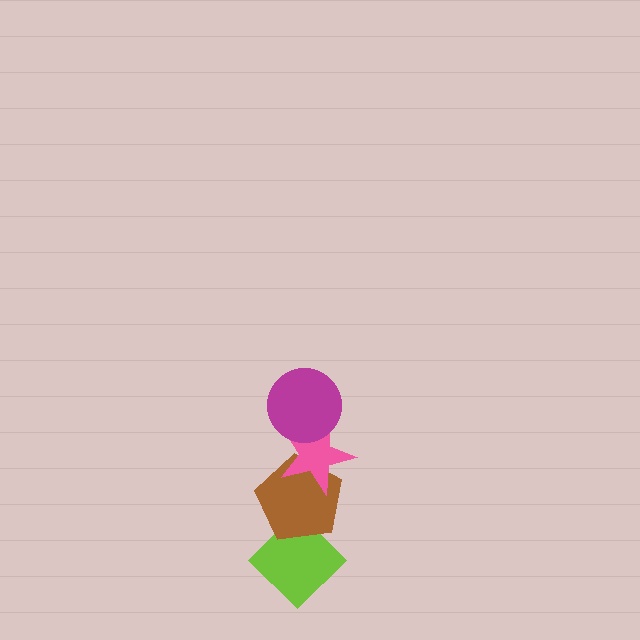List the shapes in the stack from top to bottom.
From top to bottom: the magenta circle, the pink star, the brown pentagon, the lime diamond.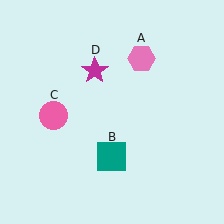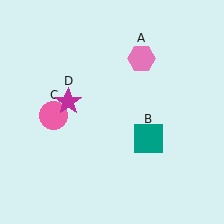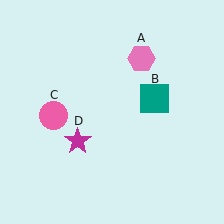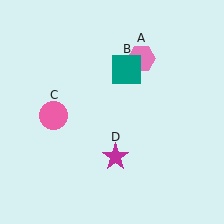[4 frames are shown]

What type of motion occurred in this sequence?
The teal square (object B), magenta star (object D) rotated counterclockwise around the center of the scene.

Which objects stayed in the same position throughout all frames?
Pink hexagon (object A) and pink circle (object C) remained stationary.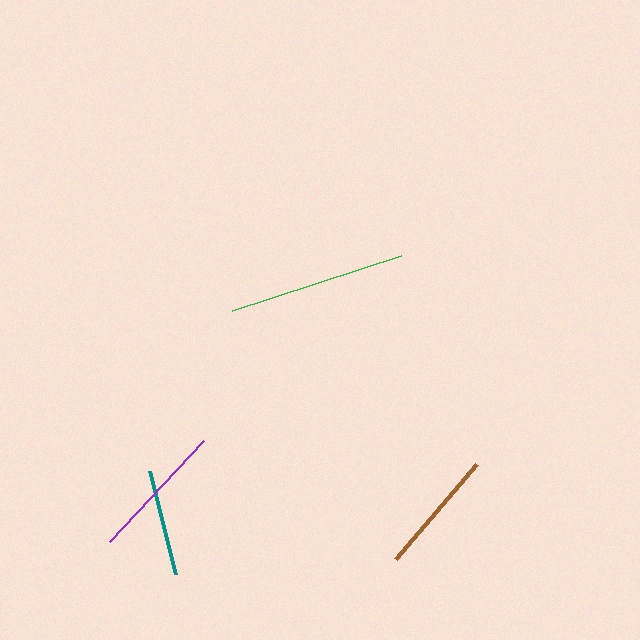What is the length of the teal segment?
The teal segment is approximately 106 pixels long.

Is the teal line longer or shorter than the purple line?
The purple line is longer than the teal line.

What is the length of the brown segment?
The brown segment is approximately 125 pixels long.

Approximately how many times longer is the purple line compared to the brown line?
The purple line is approximately 1.1 times the length of the brown line.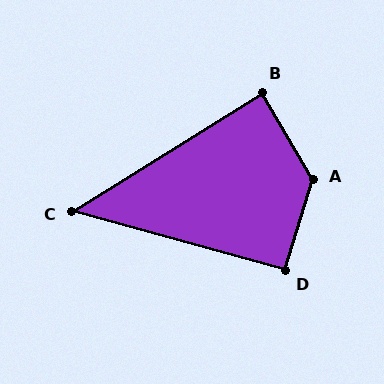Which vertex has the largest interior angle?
A, at approximately 133 degrees.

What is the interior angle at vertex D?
Approximately 92 degrees (approximately right).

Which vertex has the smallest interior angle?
C, at approximately 47 degrees.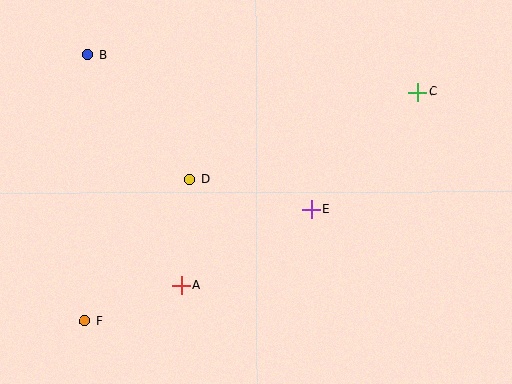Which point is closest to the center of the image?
Point E at (311, 209) is closest to the center.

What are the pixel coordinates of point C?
Point C is at (418, 92).